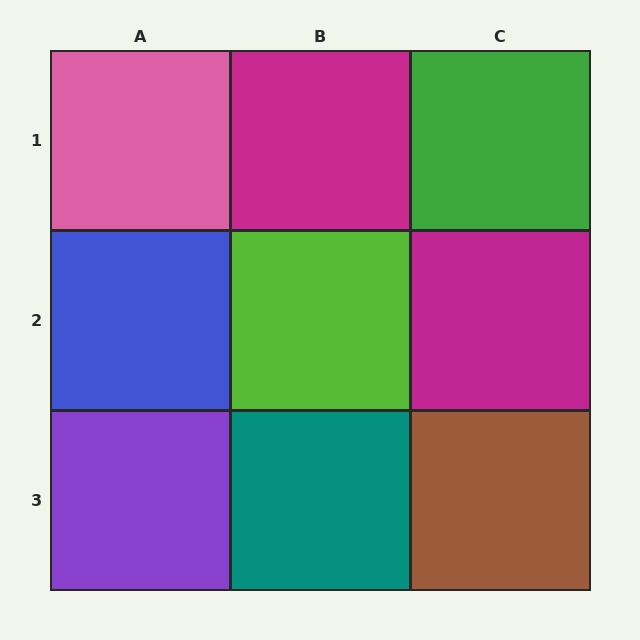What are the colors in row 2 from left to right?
Blue, lime, magenta.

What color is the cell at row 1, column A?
Pink.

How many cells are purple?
1 cell is purple.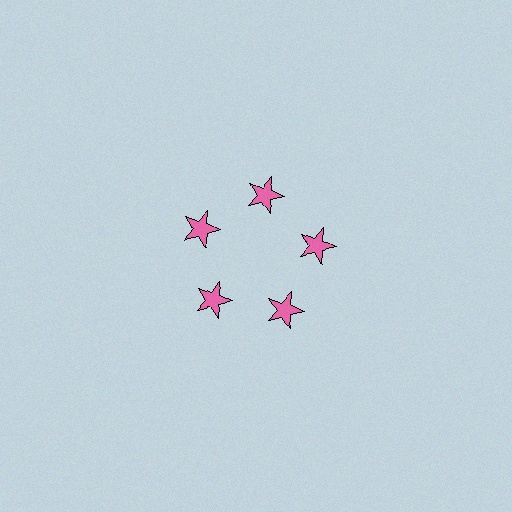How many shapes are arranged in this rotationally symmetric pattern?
There are 5 shapes, arranged in 5 groups of 1.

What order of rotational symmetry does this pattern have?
This pattern has 5-fold rotational symmetry.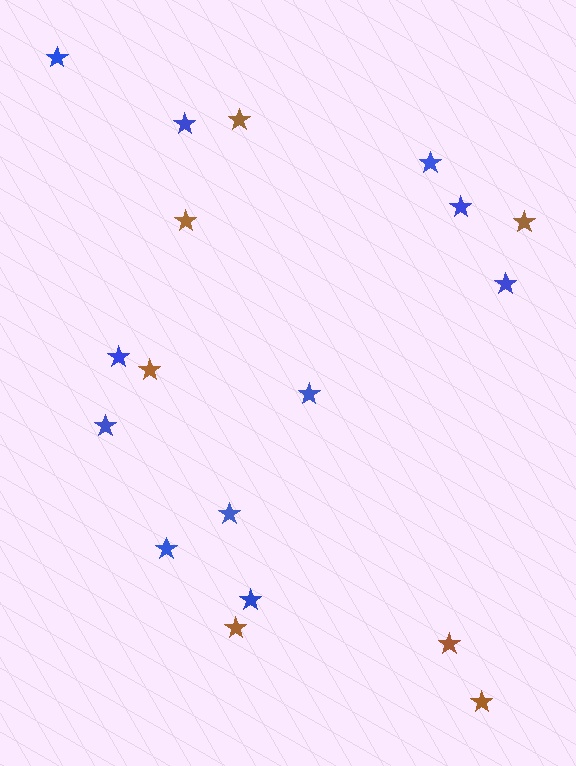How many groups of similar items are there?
There are 2 groups: one group of brown stars (7) and one group of blue stars (11).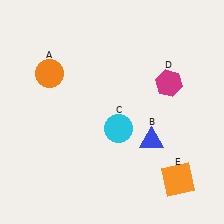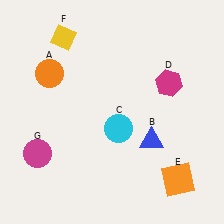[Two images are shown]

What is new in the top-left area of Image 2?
A yellow diamond (F) was added in the top-left area of Image 2.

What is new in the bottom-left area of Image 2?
A magenta circle (G) was added in the bottom-left area of Image 2.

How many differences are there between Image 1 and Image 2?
There are 2 differences between the two images.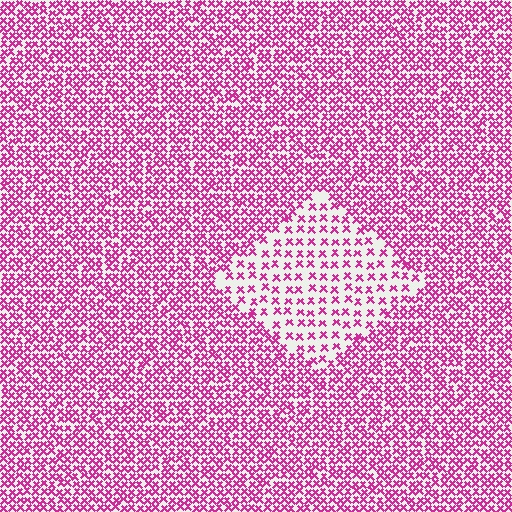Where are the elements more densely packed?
The elements are more densely packed outside the diamond boundary.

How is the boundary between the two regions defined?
The boundary is defined by a change in element density (approximately 2.2x ratio). All elements are the same color, size, and shape.